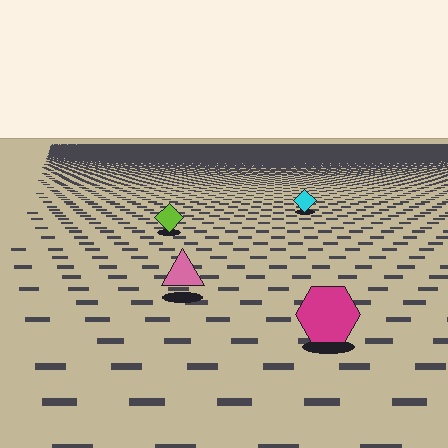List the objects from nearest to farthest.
From nearest to farthest: the magenta hexagon, the pink triangle, the lime diamond, the cyan diamond.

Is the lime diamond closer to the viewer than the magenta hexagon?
No. The magenta hexagon is closer — you can tell from the texture gradient: the ground texture is coarser near it.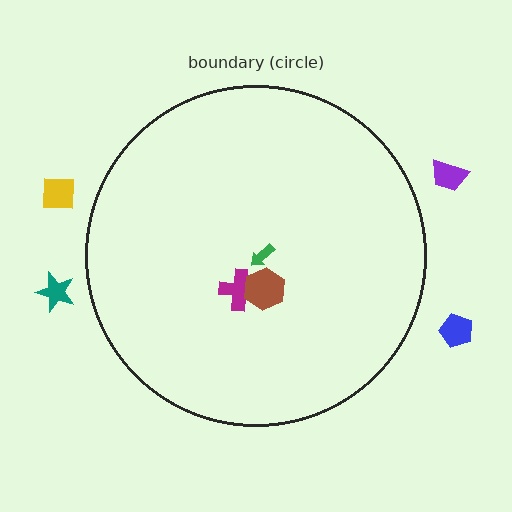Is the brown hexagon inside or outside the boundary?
Inside.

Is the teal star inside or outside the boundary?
Outside.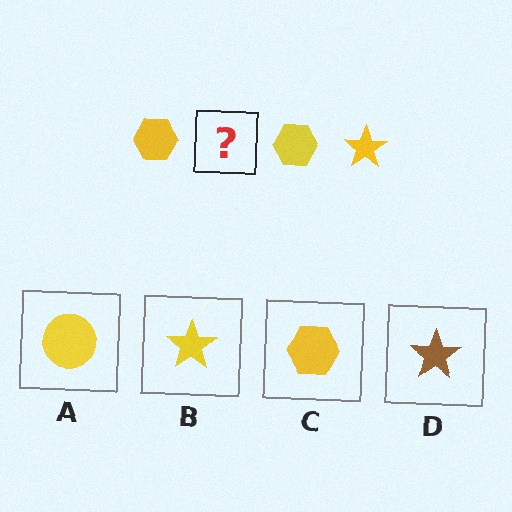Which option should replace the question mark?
Option B.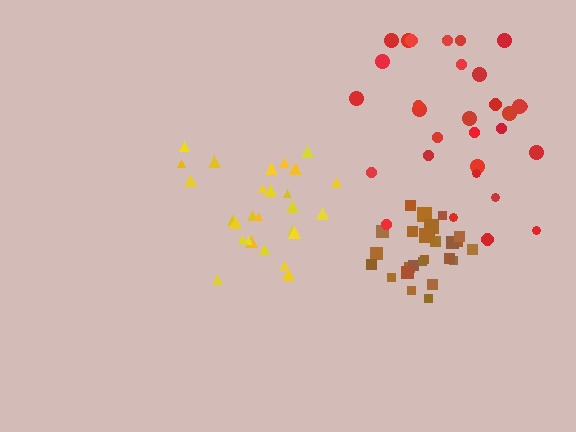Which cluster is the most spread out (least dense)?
Red.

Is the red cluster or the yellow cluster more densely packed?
Yellow.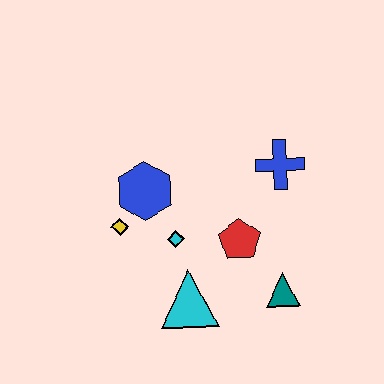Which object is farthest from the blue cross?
The yellow diamond is farthest from the blue cross.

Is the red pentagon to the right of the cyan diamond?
Yes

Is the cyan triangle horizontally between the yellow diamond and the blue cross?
Yes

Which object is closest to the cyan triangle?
The cyan diamond is closest to the cyan triangle.